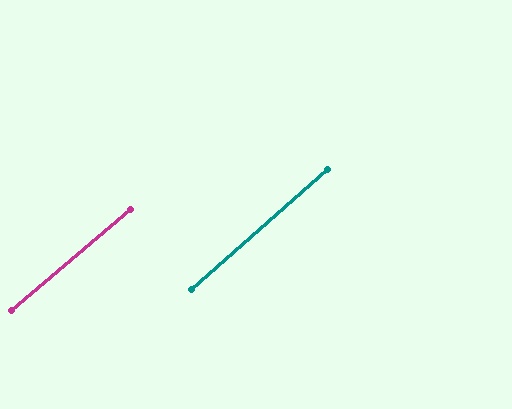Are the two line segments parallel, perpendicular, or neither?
Parallel — their directions differ by only 1.4°.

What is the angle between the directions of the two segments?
Approximately 1 degree.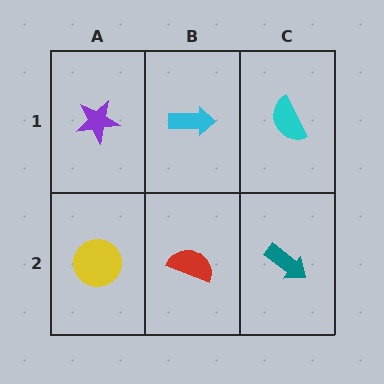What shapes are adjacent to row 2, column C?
A cyan semicircle (row 1, column C), a red semicircle (row 2, column B).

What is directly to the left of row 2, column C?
A red semicircle.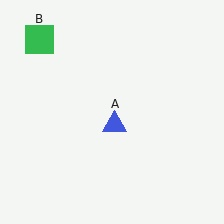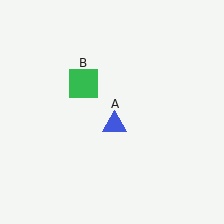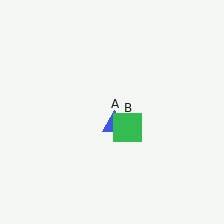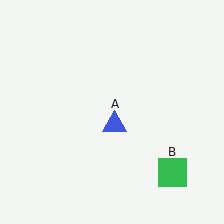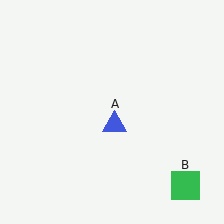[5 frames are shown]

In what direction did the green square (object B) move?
The green square (object B) moved down and to the right.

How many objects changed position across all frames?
1 object changed position: green square (object B).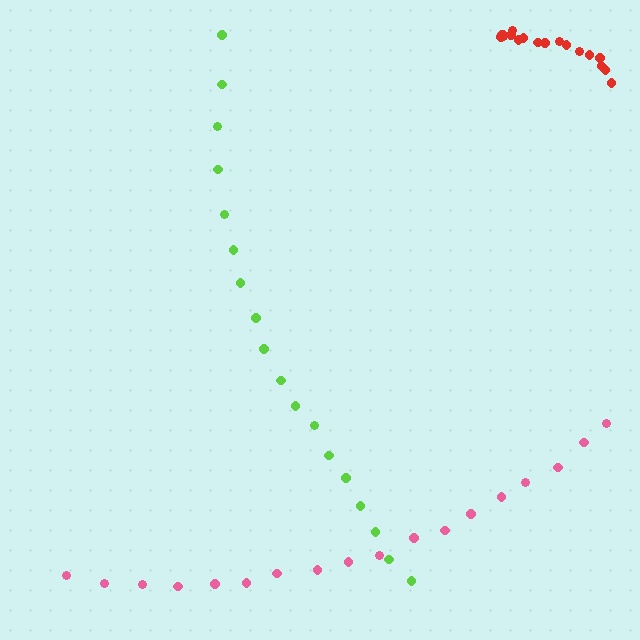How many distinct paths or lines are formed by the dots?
There are 3 distinct paths.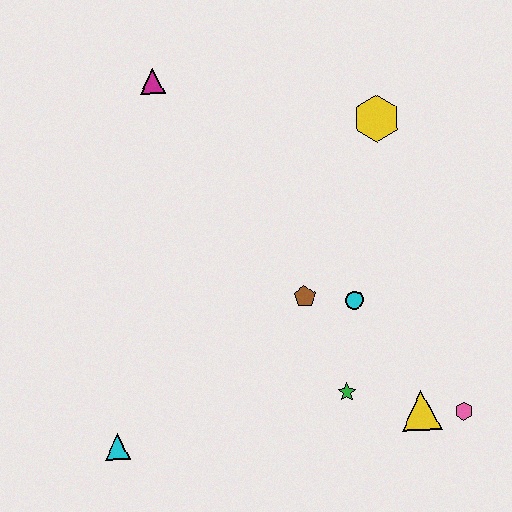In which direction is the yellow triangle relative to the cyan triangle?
The yellow triangle is to the right of the cyan triangle.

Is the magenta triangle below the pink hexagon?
No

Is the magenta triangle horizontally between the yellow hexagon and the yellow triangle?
No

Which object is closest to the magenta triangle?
The yellow hexagon is closest to the magenta triangle.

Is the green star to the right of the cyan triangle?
Yes